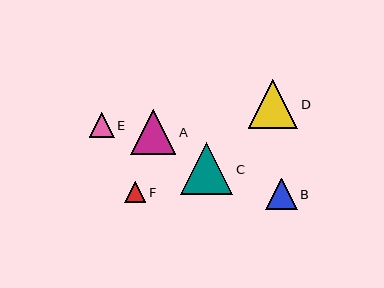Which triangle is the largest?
Triangle C is the largest with a size of approximately 52 pixels.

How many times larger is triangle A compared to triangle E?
Triangle A is approximately 1.8 times the size of triangle E.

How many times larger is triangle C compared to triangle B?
Triangle C is approximately 1.6 times the size of triangle B.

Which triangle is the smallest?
Triangle F is the smallest with a size of approximately 21 pixels.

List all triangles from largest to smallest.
From largest to smallest: C, D, A, B, E, F.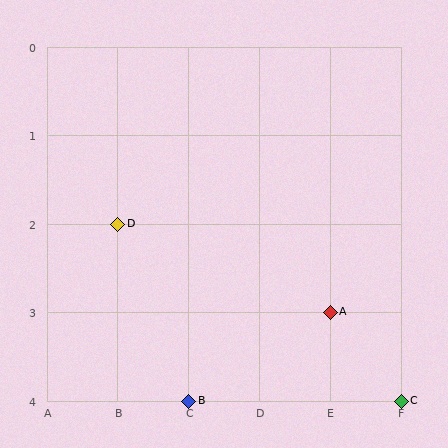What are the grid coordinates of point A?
Point A is at grid coordinates (E, 3).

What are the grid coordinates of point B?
Point B is at grid coordinates (C, 4).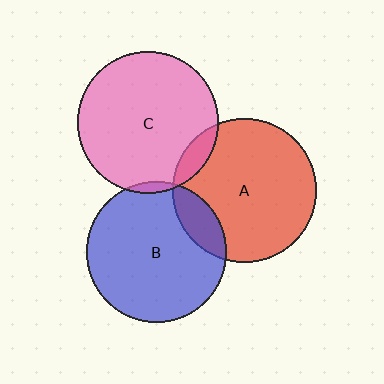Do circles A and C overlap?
Yes.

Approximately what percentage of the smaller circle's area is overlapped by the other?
Approximately 10%.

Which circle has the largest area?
Circle A (red).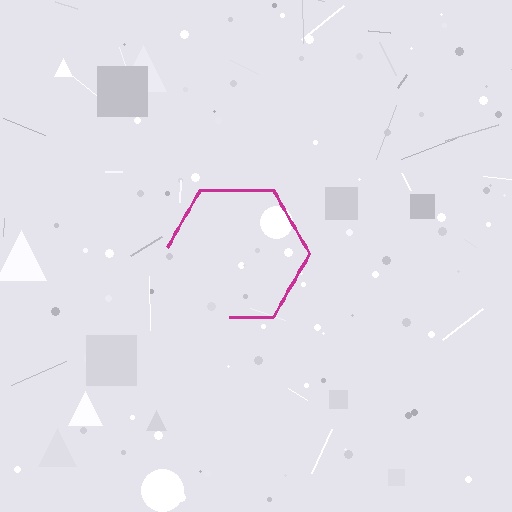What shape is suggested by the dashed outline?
The dashed outline suggests a hexagon.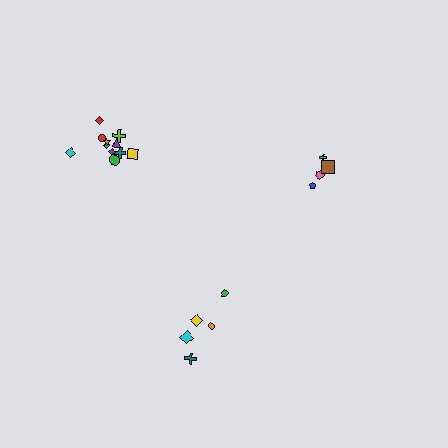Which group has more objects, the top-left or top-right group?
The top-left group.